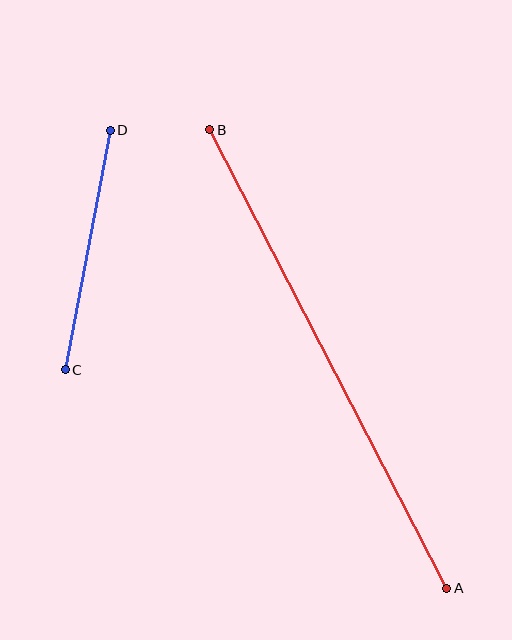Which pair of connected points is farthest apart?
Points A and B are farthest apart.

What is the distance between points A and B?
The distance is approximately 516 pixels.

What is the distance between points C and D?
The distance is approximately 243 pixels.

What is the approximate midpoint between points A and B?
The midpoint is at approximately (328, 359) pixels.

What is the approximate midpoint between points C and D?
The midpoint is at approximately (88, 250) pixels.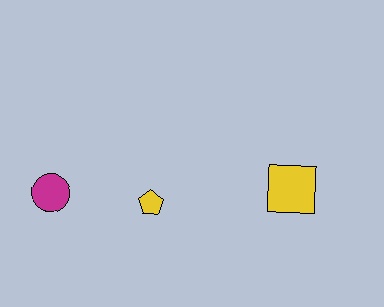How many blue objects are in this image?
There are no blue objects.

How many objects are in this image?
There are 3 objects.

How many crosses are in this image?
There are no crosses.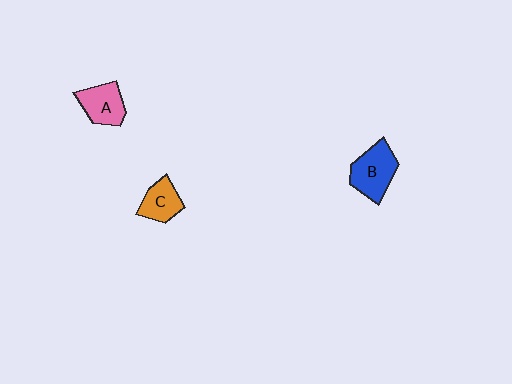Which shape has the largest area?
Shape B (blue).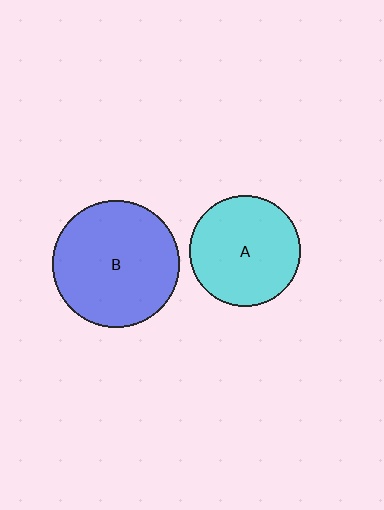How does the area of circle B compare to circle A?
Approximately 1.3 times.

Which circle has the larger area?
Circle B (blue).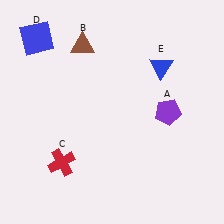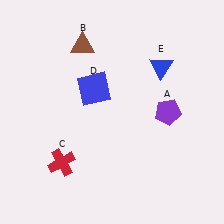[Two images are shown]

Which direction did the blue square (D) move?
The blue square (D) moved right.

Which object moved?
The blue square (D) moved right.